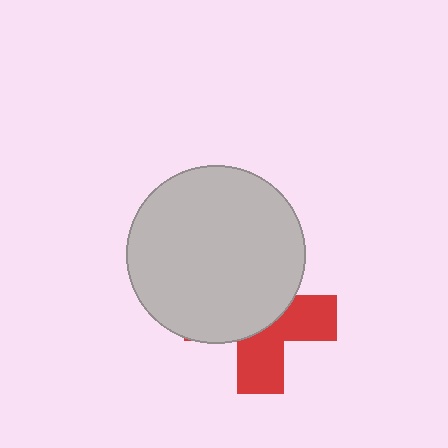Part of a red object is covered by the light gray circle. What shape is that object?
It is a cross.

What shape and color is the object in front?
The object in front is a light gray circle.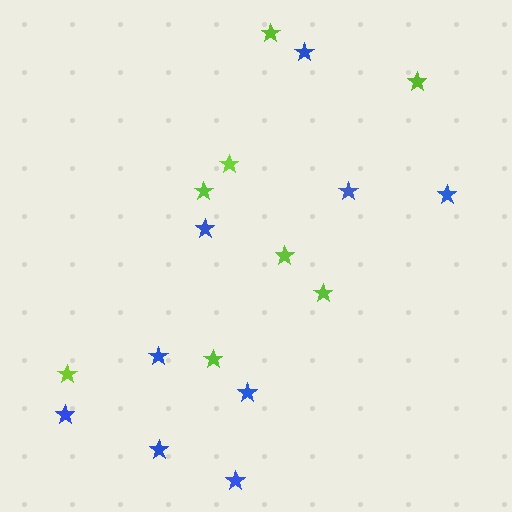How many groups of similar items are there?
There are 2 groups: one group of lime stars (8) and one group of blue stars (9).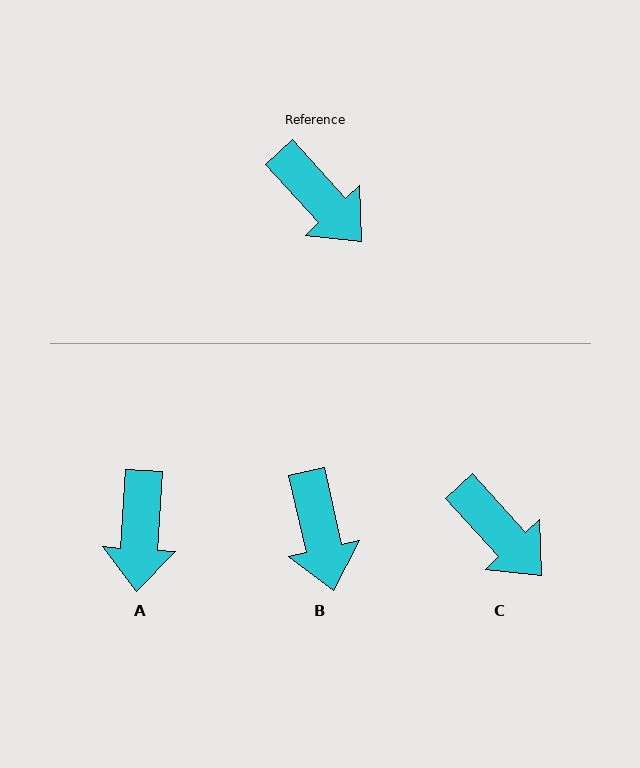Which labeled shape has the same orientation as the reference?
C.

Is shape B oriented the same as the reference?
No, it is off by about 30 degrees.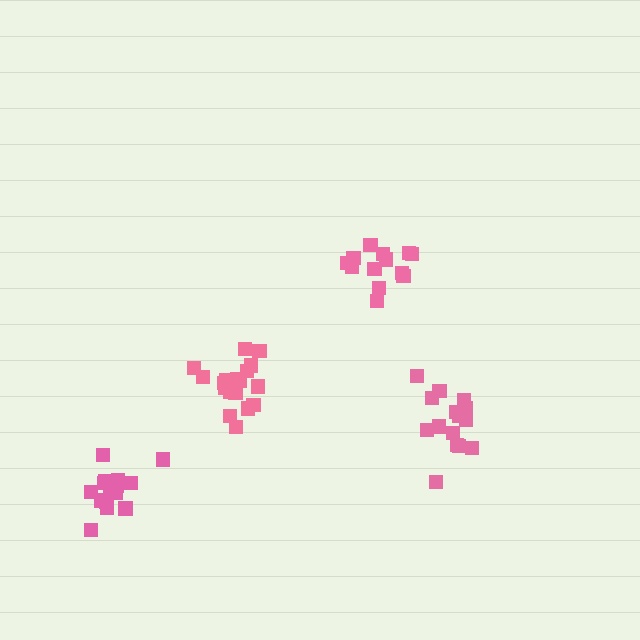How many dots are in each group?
Group 1: 16 dots, Group 2: 13 dots, Group 3: 16 dots, Group 4: 19 dots (64 total).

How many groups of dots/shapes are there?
There are 4 groups.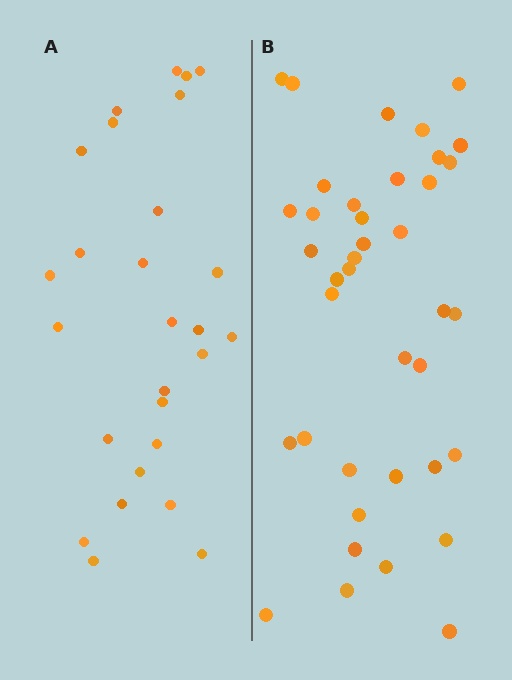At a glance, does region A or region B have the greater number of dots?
Region B (the right region) has more dots.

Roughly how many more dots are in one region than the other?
Region B has roughly 12 or so more dots than region A.